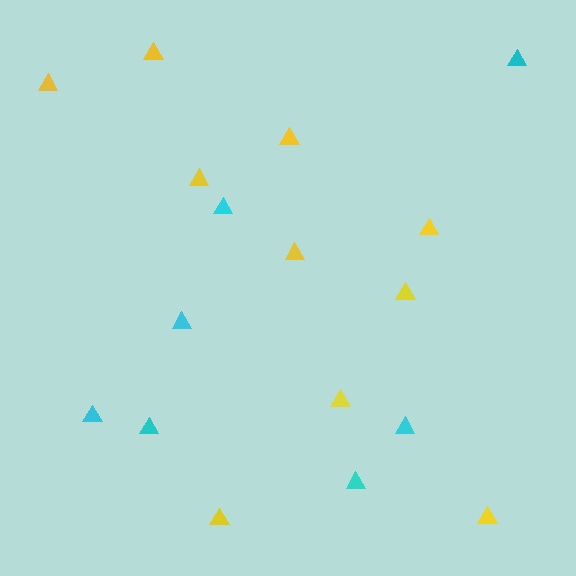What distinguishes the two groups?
There are 2 groups: one group of cyan triangles (7) and one group of yellow triangles (10).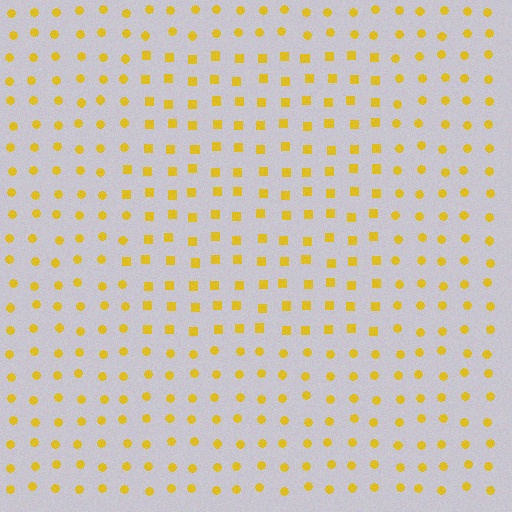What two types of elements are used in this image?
The image uses squares inside the rectangle region and circles outside it.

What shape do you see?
I see a rectangle.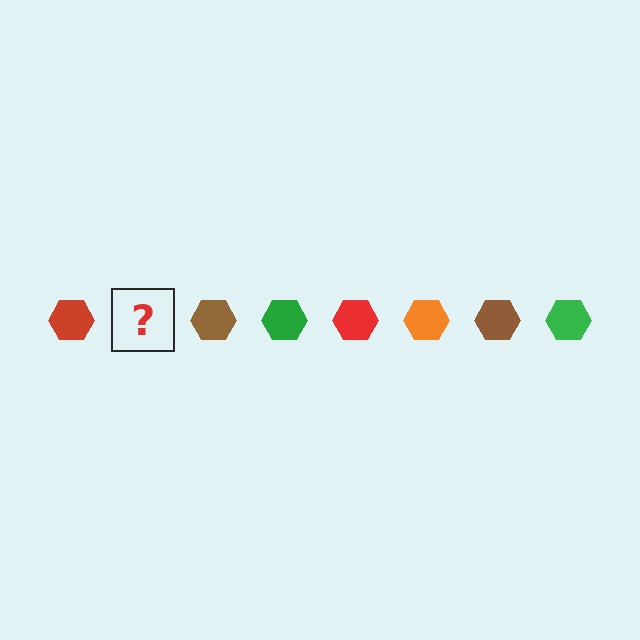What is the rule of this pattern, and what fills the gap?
The rule is that the pattern cycles through red, orange, brown, green hexagons. The gap should be filled with an orange hexagon.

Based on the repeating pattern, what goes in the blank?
The blank should be an orange hexagon.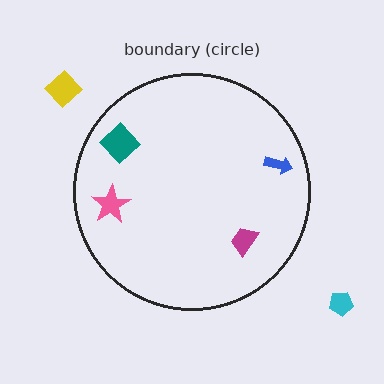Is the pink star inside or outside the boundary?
Inside.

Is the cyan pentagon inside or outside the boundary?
Outside.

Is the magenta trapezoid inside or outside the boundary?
Inside.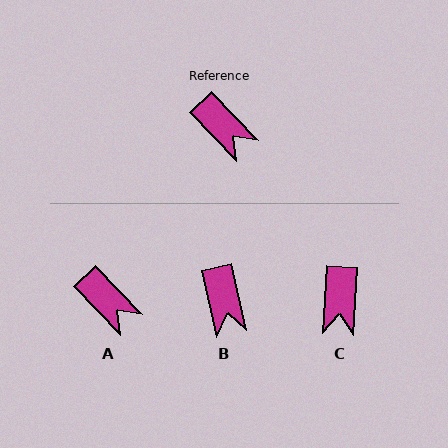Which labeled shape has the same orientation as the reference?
A.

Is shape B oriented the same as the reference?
No, it is off by about 31 degrees.